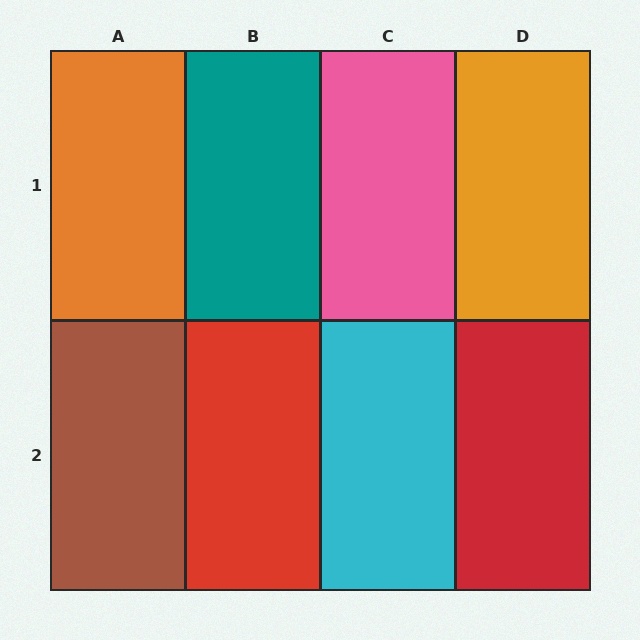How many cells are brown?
1 cell is brown.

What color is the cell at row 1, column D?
Orange.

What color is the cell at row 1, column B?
Teal.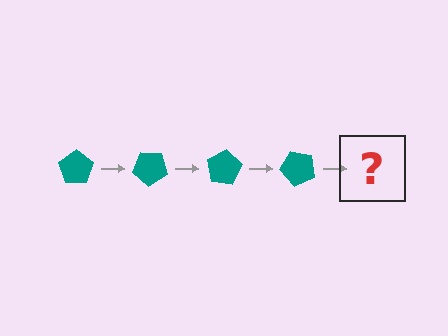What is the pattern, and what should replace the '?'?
The pattern is that the pentagon rotates 40 degrees each step. The '?' should be a teal pentagon rotated 160 degrees.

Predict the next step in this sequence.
The next step is a teal pentagon rotated 160 degrees.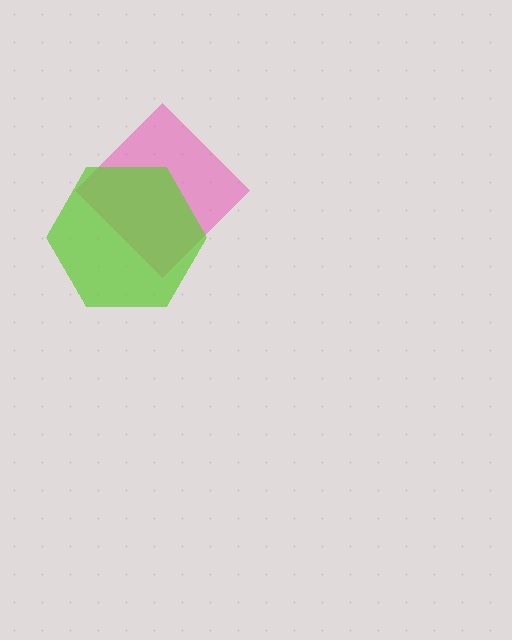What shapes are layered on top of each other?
The layered shapes are: a pink diamond, a lime hexagon.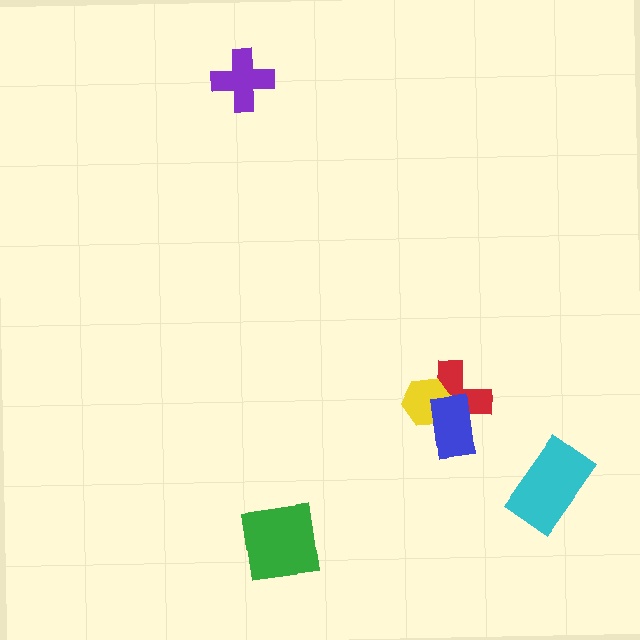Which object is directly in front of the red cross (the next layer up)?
The yellow hexagon is directly in front of the red cross.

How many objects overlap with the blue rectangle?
2 objects overlap with the blue rectangle.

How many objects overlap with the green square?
0 objects overlap with the green square.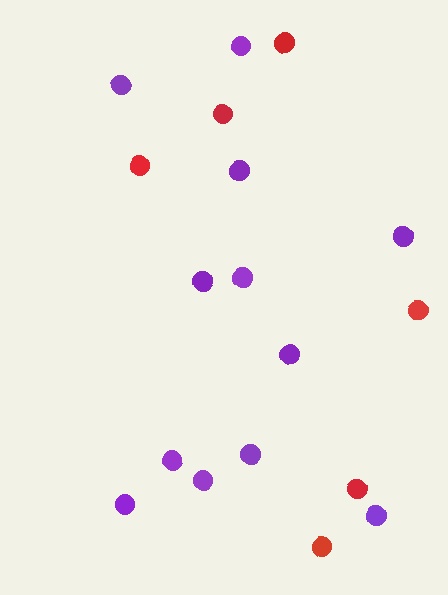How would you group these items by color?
There are 2 groups: one group of red circles (6) and one group of purple circles (12).